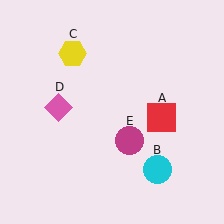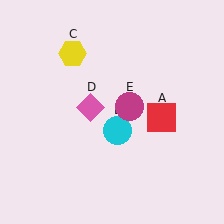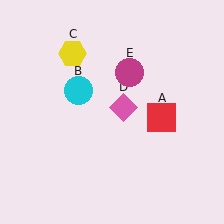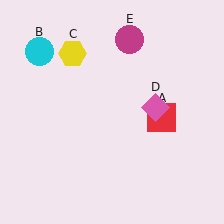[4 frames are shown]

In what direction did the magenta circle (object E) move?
The magenta circle (object E) moved up.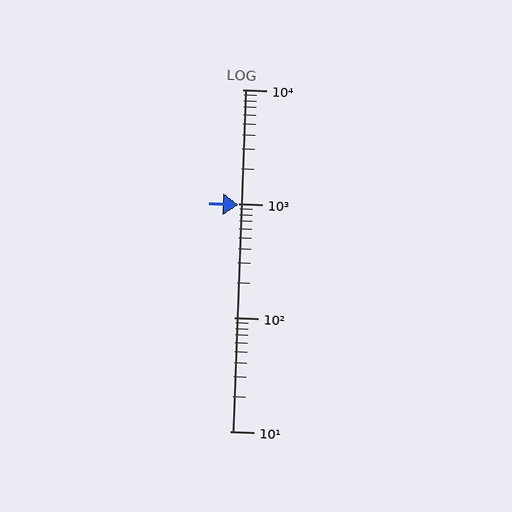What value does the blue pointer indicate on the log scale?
The pointer indicates approximately 980.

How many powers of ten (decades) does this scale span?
The scale spans 3 decades, from 10 to 10000.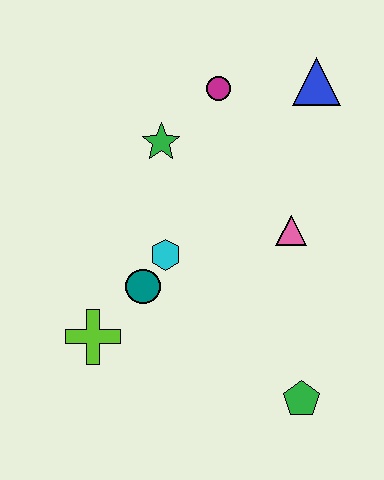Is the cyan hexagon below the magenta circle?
Yes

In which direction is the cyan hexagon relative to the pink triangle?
The cyan hexagon is to the left of the pink triangle.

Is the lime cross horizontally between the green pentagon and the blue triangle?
No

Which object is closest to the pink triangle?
The cyan hexagon is closest to the pink triangle.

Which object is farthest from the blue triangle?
The lime cross is farthest from the blue triangle.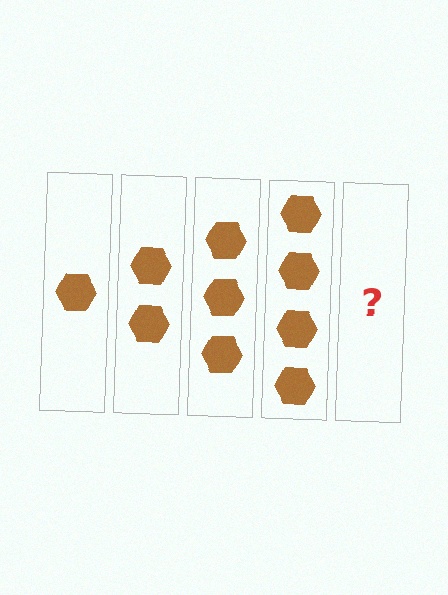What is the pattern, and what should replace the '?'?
The pattern is that each step adds one more hexagon. The '?' should be 5 hexagons.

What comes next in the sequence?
The next element should be 5 hexagons.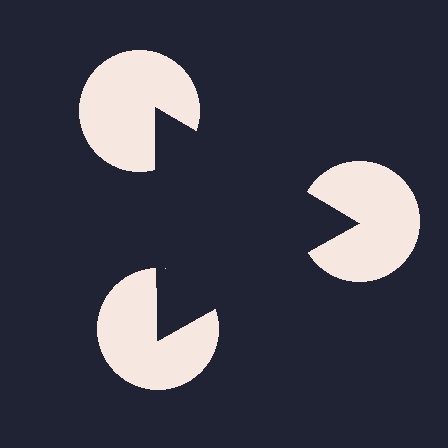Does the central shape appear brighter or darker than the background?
It typically appears slightly darker than the background, even though no actual brightness change is drawn.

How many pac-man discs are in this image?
There are 3 — one at each vertex of the illusory triangle.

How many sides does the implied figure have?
3 sides.